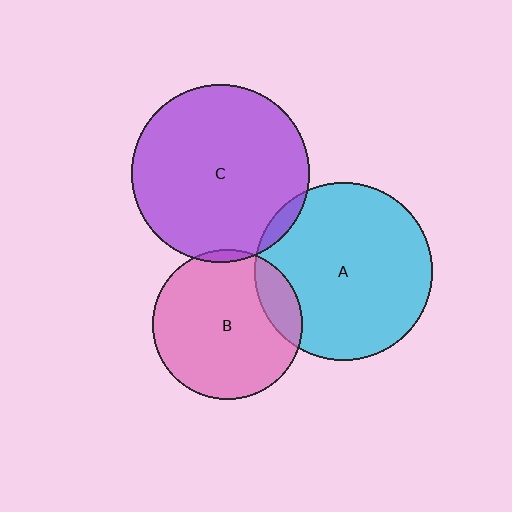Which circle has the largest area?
Circle C (purple).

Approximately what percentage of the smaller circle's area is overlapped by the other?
Approximately 5%.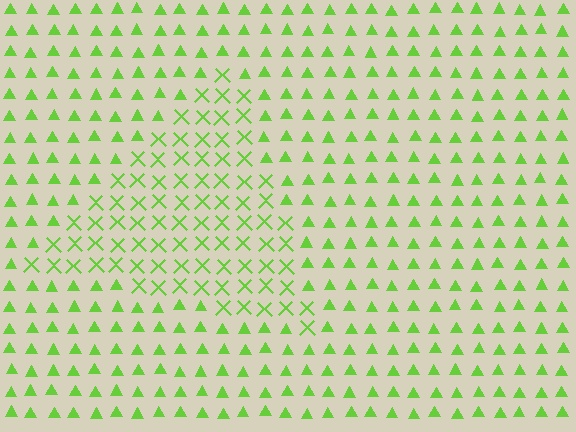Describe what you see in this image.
The image is filled with small lime elements arranged in a uniform grid. A triangle-shaped region contains X marks, while the surrounding area contains triangles. The boundary is defined purely by the change in element shape.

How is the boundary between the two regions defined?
The boundary is defined by a change in element shape: X marks inside vs. triangles outside. All elements share the same color and spacing.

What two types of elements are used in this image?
The image uses X marks inside the triangle region and triangles outside it.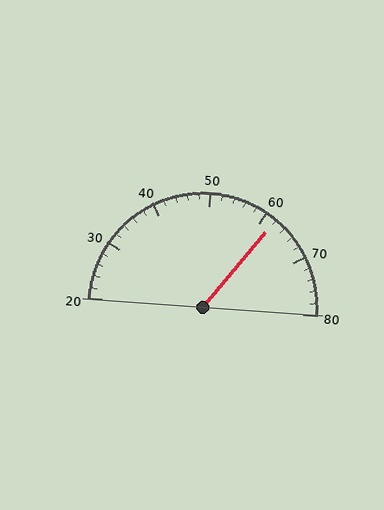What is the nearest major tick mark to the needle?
The nearest major tick mark is 60.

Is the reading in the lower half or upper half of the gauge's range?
The reading is in the upper half of the range (20 to 80).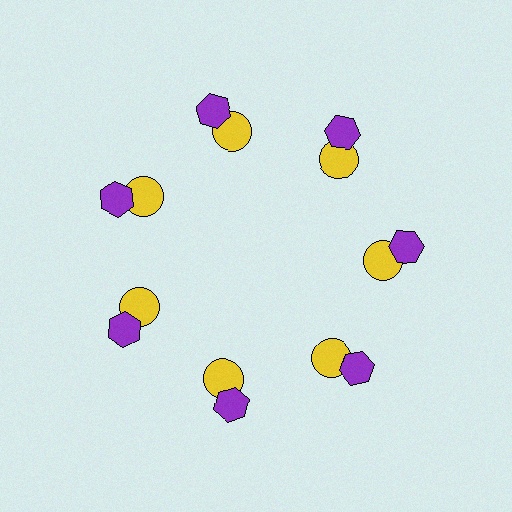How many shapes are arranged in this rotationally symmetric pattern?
There are 14 shapes, arranged in 7 groups of 2.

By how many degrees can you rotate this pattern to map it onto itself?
The pattern maps onto itself every 51 degrees of rotation.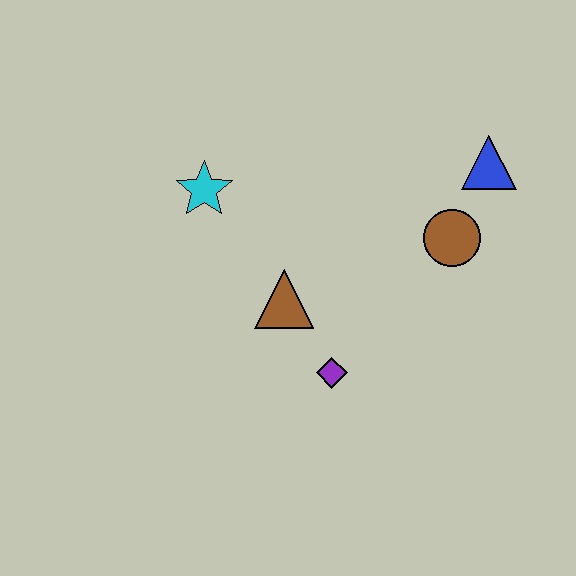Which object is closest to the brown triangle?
The purple diamond is closest to the brown triangle.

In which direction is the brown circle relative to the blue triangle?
The brown circle is below the blue triangle.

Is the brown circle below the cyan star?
Yes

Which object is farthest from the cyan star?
The blue triangle is farthest from the cyan star.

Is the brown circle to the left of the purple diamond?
No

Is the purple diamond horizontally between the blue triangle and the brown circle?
No